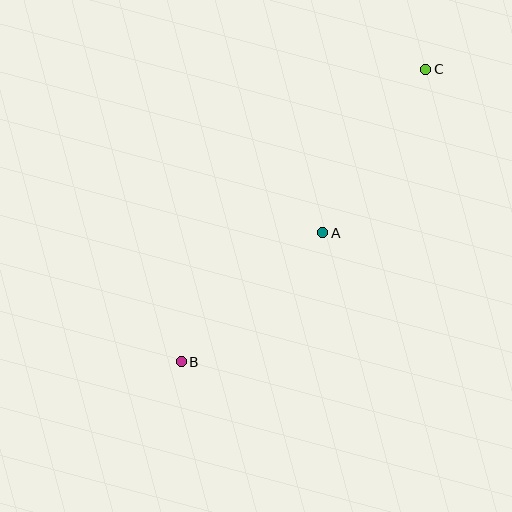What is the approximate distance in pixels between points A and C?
The distance between A and C is approximately 193 pixels.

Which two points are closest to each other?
Points A and B are closest to each other.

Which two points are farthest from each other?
Points B and C are farthest from each other.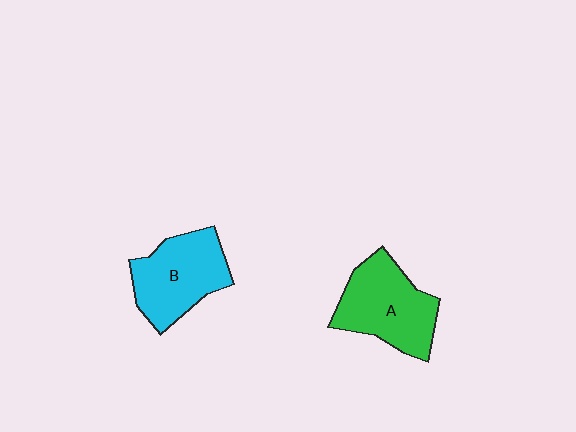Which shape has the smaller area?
Shape B (cyan).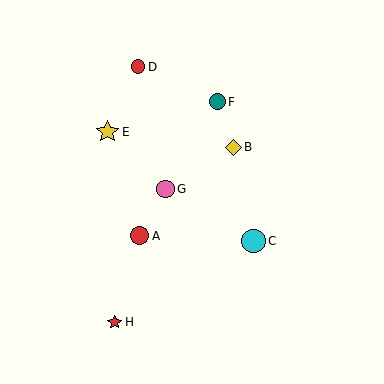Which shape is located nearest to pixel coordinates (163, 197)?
The pink circle (labeled G) at (165, 189) is nearest to that location.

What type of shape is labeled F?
Shape F is a teal circle.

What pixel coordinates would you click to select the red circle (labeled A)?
Click at (139, 236) to select the red circle A.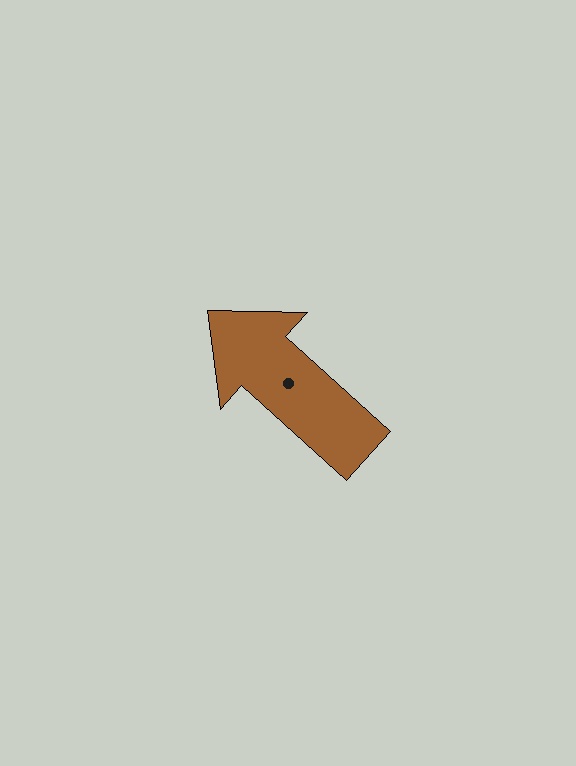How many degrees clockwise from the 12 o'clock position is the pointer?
Approximately 312 degrees.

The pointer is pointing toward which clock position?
Roughly 10 o'clock.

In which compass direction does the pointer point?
Northwest.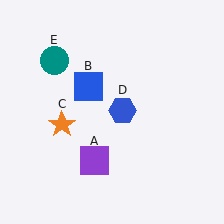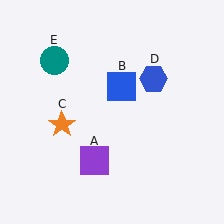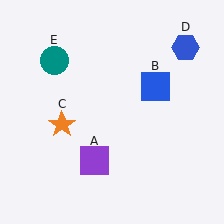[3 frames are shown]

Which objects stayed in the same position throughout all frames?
Purple square (object A) and orange star (object C) and teal circle (object E) remained stationary.